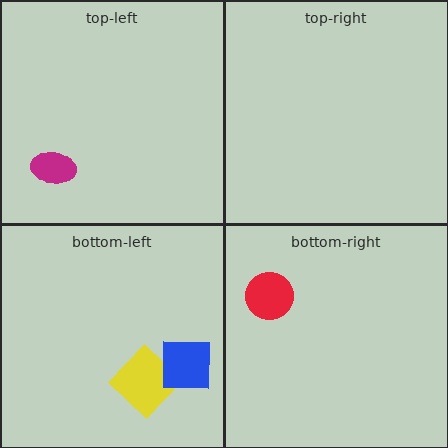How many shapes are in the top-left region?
1.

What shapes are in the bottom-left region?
The yellow diamond, the blue square.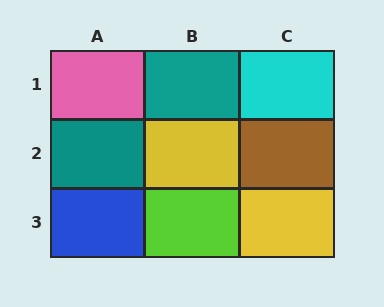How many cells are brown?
1 cell is brown.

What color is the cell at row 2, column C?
Brown.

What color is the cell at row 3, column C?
Yellow.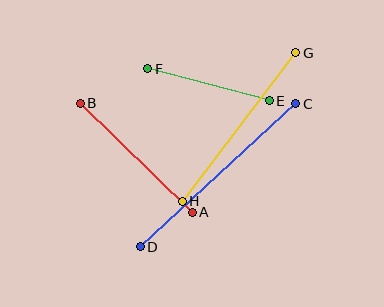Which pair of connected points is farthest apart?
Points C and D are farthest apart.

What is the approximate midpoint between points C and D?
The midpoint is at approximately (218, 175) pixels.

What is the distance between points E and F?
The distance is approximately 126 pixels.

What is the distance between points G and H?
The distance is approximately 187 pixels.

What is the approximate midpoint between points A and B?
The midpoint is at approximately (136, 158) pixels.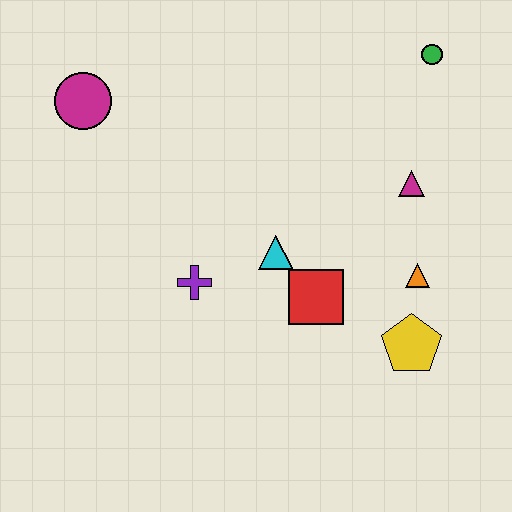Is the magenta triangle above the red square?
Yes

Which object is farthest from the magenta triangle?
The magenta circle is farthest from the magenta triangle.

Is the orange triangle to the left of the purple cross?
No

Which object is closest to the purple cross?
The cyan triangle is closest to the purple cross.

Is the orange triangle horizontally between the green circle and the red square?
Yes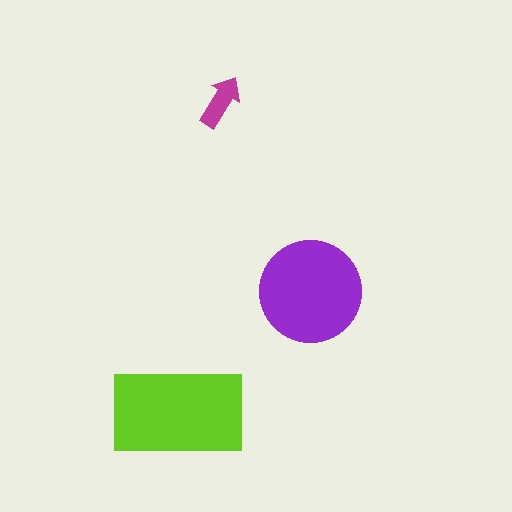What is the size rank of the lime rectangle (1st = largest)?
1st.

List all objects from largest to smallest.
The lime rectangle, the purple circle, the magenta arrow.